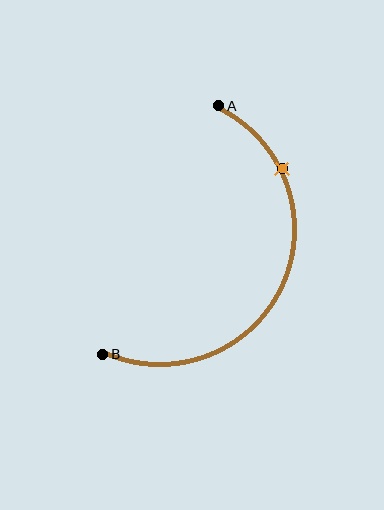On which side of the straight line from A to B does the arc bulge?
The arc bulges to the right of the straight line connecting A and B.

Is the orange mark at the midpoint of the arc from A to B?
No. The orange mark lies on the arc but is closer to endpoint A. The arc midpoint would be at the point on the curve equidistant along the arc from both A and B.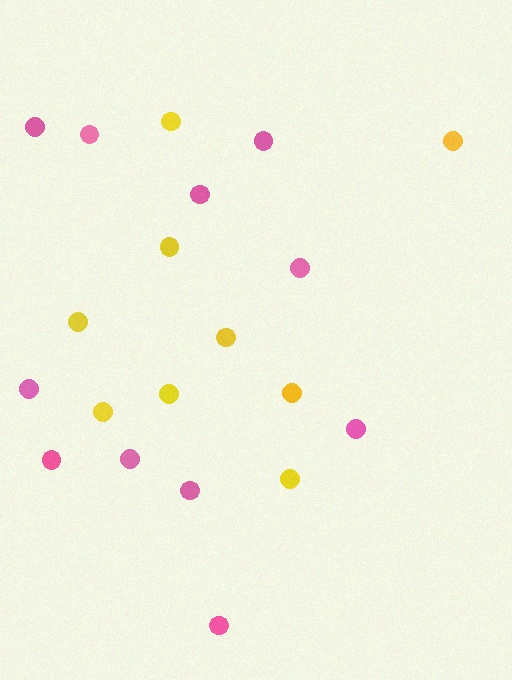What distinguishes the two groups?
There are 2 groups: one group of pink circles (11) and one group of yellow circles (9).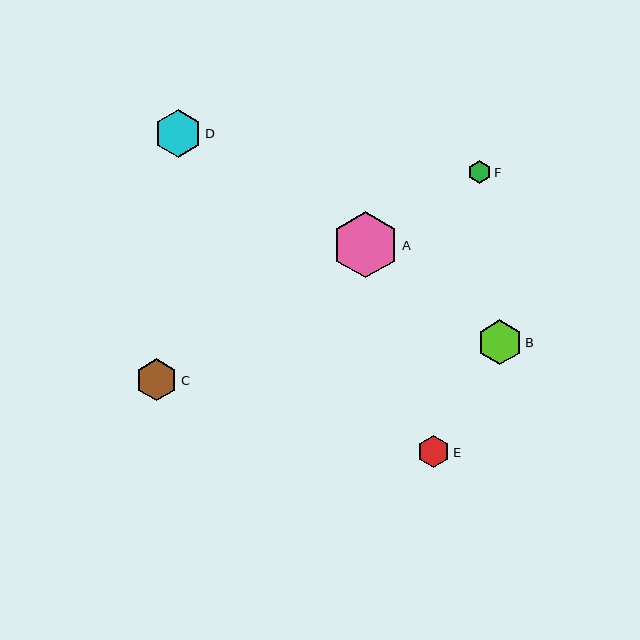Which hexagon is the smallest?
Hexagon F is the smallest with a size of approximately 23 pixels.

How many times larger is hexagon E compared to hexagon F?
Hexagon E is approximately 1.4 times the size of hexagon F.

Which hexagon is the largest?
Hexagon A is the largest with a size of approximately 66 pixels.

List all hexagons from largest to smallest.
From largest to smallest: A, D, B, C, E, F.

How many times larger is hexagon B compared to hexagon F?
Hexagon B is approximately 1.9 times the size of hexagon F.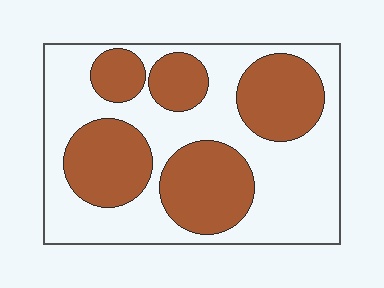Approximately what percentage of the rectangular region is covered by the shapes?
Approximately 40%.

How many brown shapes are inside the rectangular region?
5.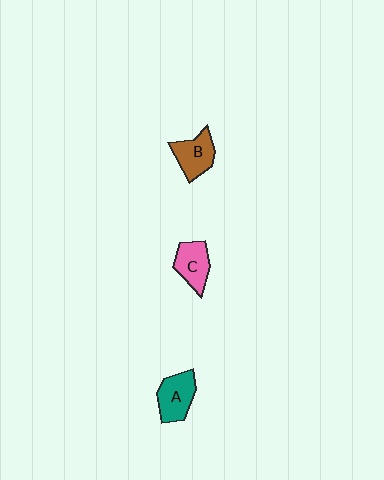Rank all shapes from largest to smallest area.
From largest to smallest: A (teal), B (brown), C (pink).